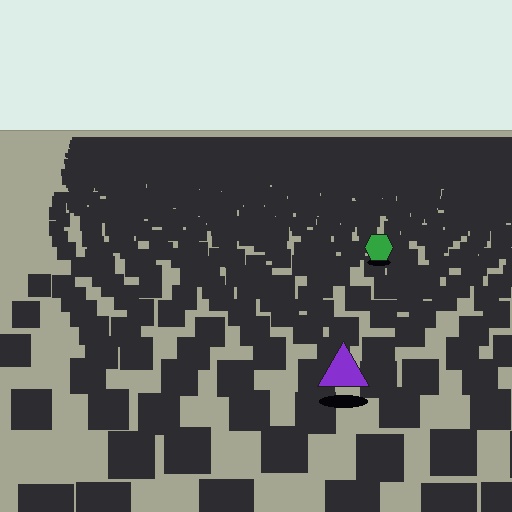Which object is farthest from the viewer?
The green hexagon is farthest from the viewer. It appears smaller and the ground texture around it is denser.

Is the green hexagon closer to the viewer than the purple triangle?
No. The purple triangle is closer — you can tell from the texture gradient: the ground texture is coarser near it.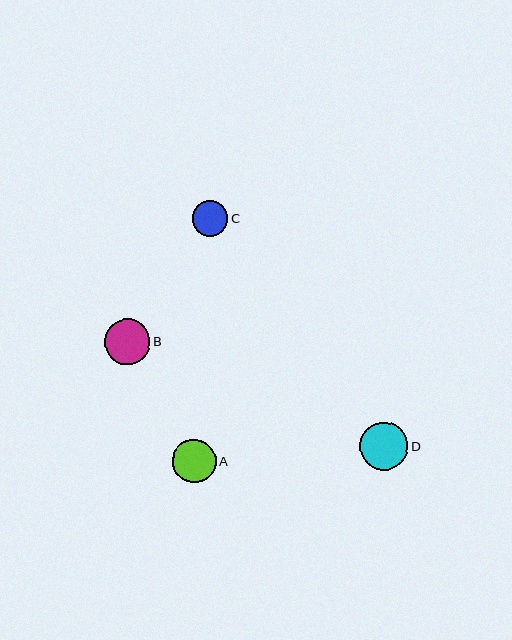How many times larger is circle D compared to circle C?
Circle D is approximately 1.4 times the size of circle C.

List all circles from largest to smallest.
From largest to smallest: D, B, A, C.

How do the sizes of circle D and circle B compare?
Circle D and circle B are approximately the same size.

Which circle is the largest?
Circle D is the largest with a size of approximately 48 pixels.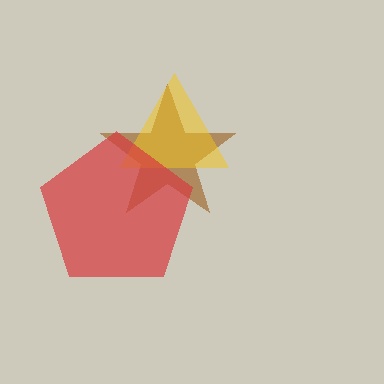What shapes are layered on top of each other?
The layered shapes are: a brown star, a yellow triangle, a red pentagon.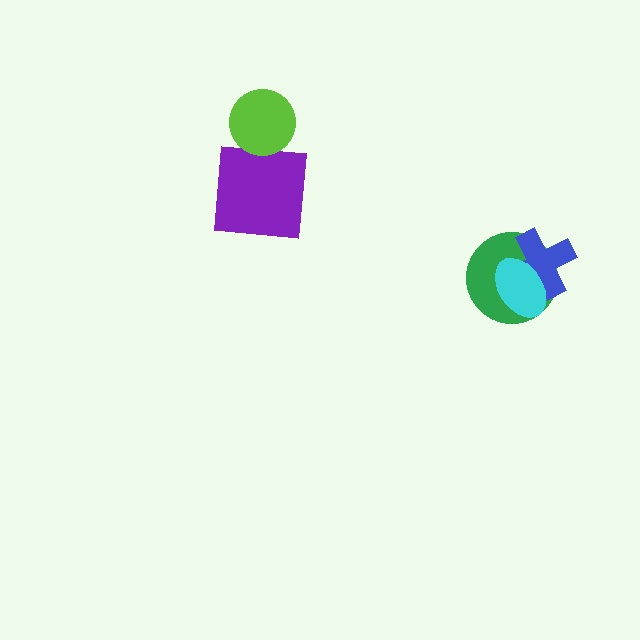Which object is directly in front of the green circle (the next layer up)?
The blue cross is directly in front of the green circle.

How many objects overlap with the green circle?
2 objects overlap with the green circle.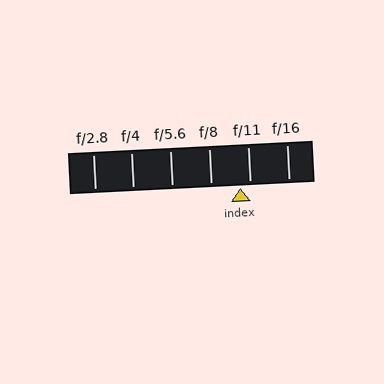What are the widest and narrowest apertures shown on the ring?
The widest aperture shown is f/2.8 and the narrowest is f/16.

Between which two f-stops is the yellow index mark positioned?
The index mark is between f/8 and f/11.